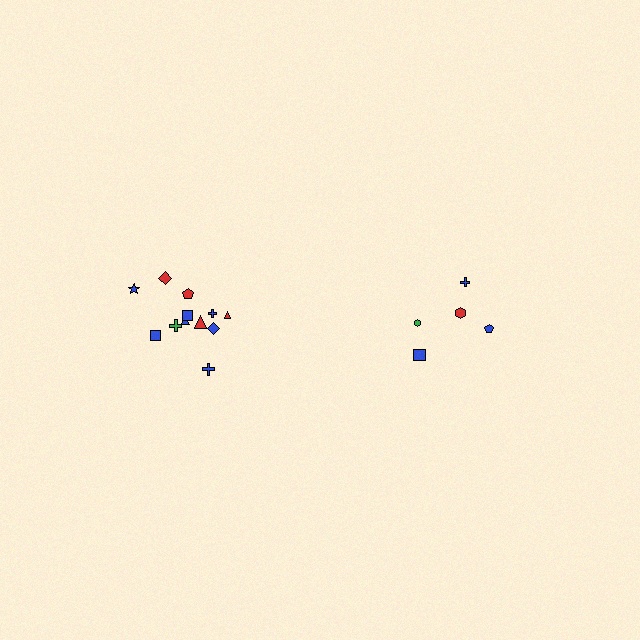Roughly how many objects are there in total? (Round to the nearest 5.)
Roughly 15 objects in total.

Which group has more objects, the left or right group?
The left group.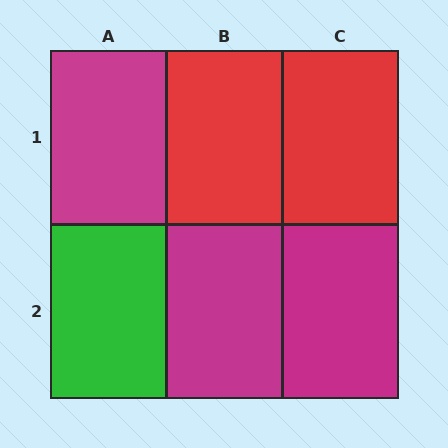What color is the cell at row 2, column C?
Magenta.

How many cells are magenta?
3 cells are magenta.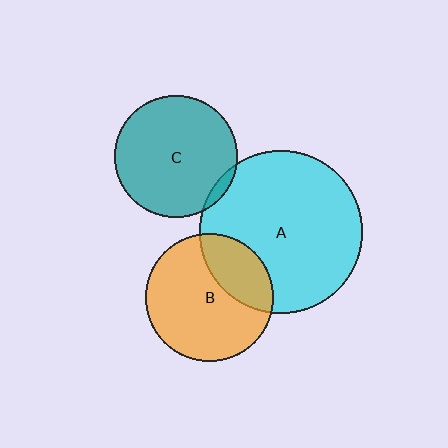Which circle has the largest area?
Circle A (cyan).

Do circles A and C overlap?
Yes.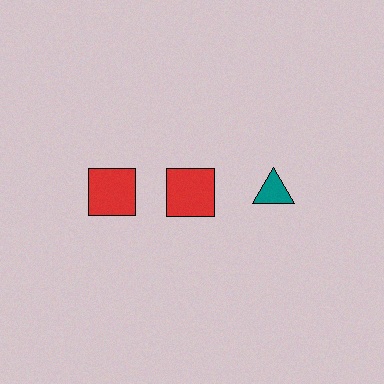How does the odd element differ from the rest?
It differs in both color (teal instead of red) and shape (triangle instead of square).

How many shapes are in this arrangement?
There are 3 shapes arranged in a grid pattern.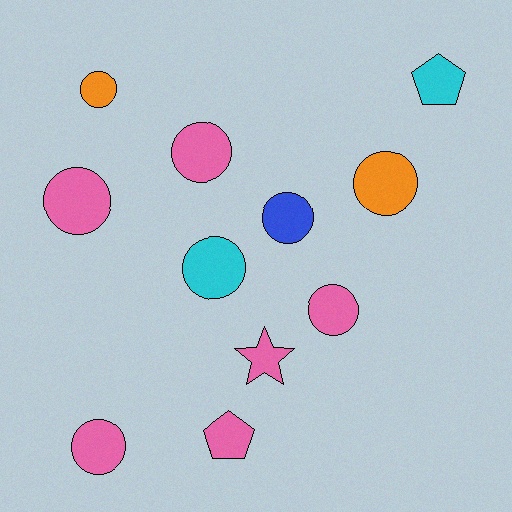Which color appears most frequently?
Pink, with 6 objects.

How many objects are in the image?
There are 11 objects.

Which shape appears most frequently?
Circle, with 8 objects.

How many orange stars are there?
There are no orange stars.